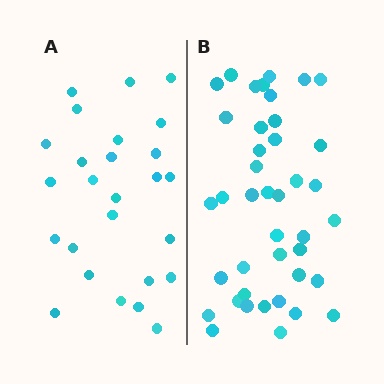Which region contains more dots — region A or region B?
Region B (the right region) has more dots.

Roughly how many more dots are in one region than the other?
Region B has approximately 15 more dots than region A.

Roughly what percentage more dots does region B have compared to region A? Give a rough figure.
About 60% more.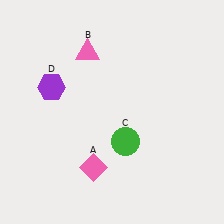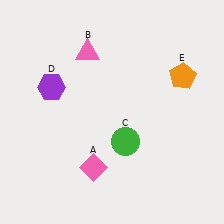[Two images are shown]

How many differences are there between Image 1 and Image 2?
There is 1 difference between the two images.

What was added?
An orange pentagon (E) was added in Image 2.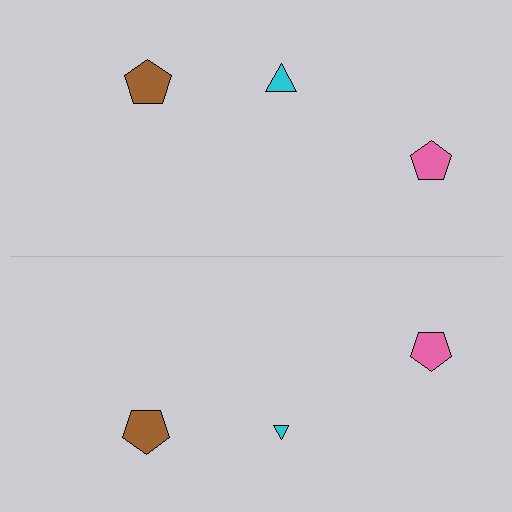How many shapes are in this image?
There are 6 shapes in this image.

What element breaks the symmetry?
The cyan triangle on the bottom side has a different size than its mirror counterpart.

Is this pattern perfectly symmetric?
No, the pattern is not perfectly symmetric. The cyan triangle on the bottom side has a different size than its mirror counterpart.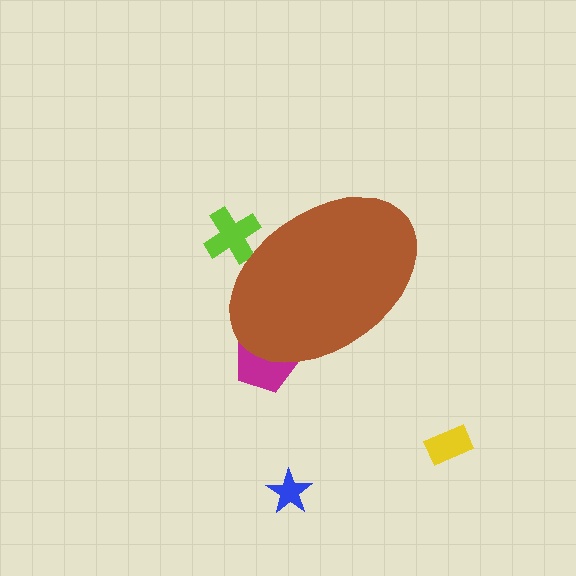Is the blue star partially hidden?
No, the blue star is fully visible.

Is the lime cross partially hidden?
Yes, the lime cross is partially hidden behind the brown ellipse.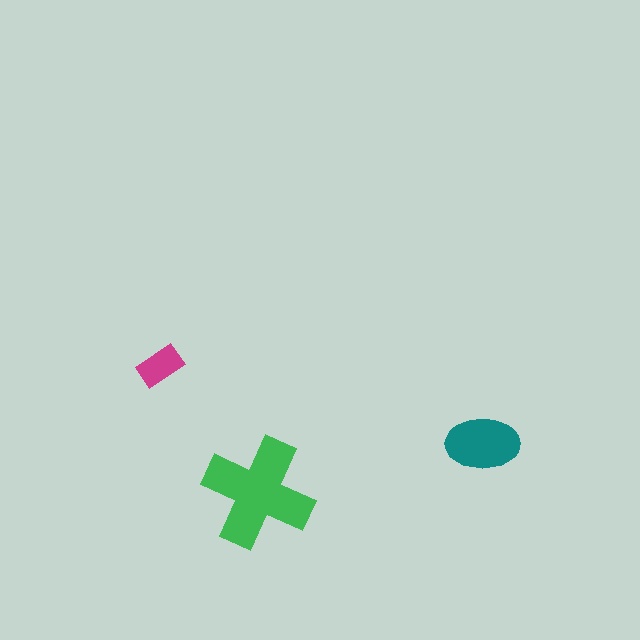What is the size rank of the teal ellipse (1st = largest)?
2nd.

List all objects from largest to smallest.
The green cross, the teal ellipse, the magenta rectangle.